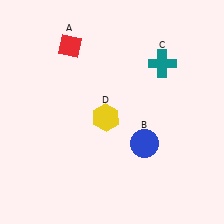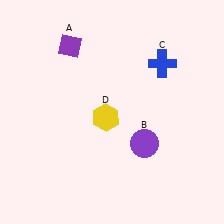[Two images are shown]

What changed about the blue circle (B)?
In Image 1, B is blue. In Image 2, it changed to purple.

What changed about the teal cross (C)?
In Image 1, C is teal. In Image 2, it changed to blue.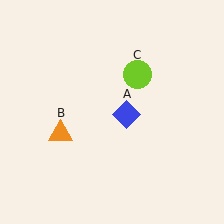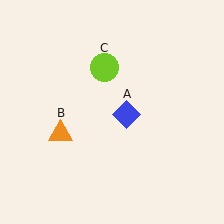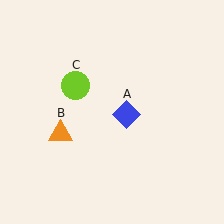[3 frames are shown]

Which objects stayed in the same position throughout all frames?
Blue diamond (object A) and orange triangle (object B) remained stationary.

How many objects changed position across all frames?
1 object changed position: lime circle (object C).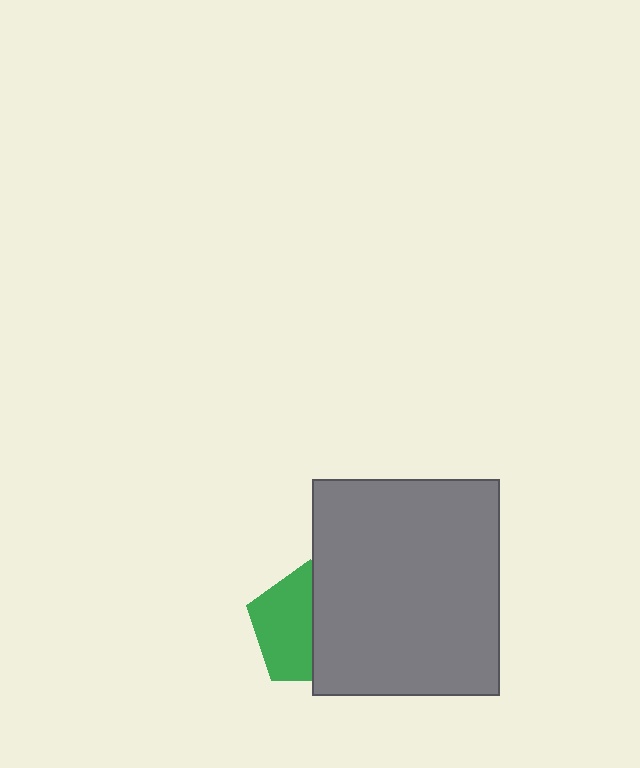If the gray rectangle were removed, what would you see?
You would see the complete green pentagon.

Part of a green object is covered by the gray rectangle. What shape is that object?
It is a pentagon.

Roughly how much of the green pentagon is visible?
About half of it is visible (roughly 51%).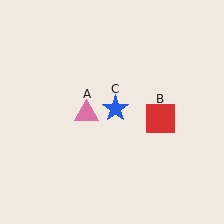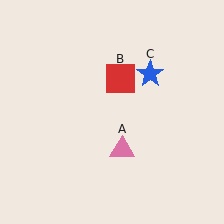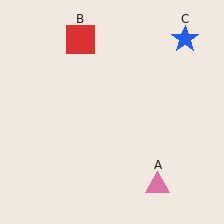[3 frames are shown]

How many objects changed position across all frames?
3 objects changed position: pink triangle (object A), red square (object B), blue star (object C).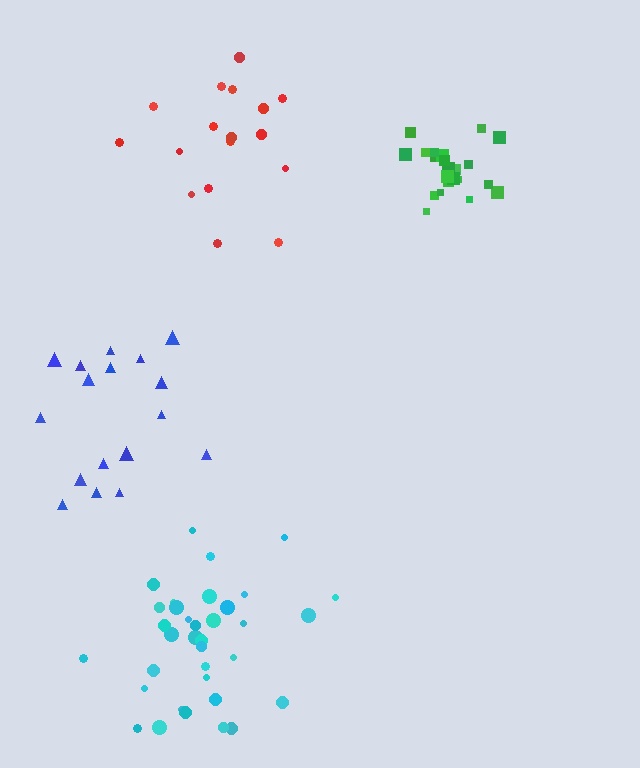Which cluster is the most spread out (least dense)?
Red.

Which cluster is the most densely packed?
Green.